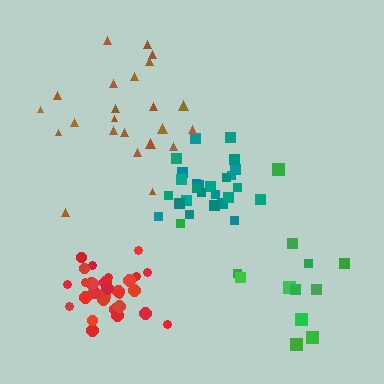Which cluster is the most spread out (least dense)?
Green.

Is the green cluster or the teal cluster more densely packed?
Teal.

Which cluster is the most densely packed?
Teal.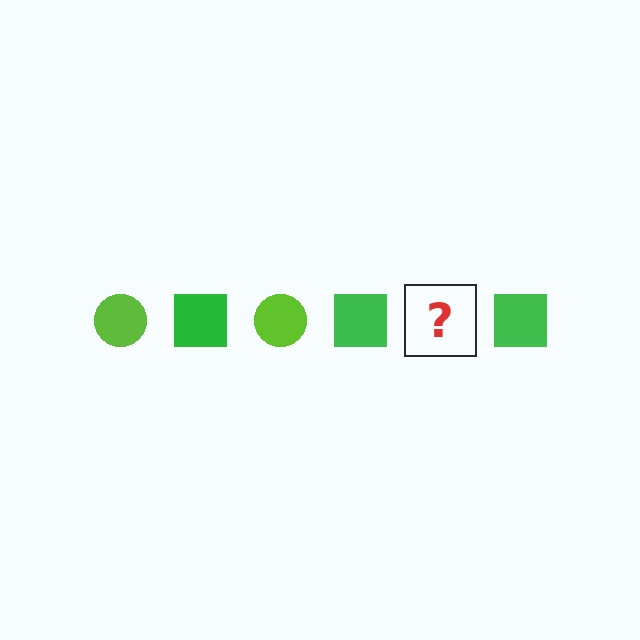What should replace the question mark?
The question mark should be replaced with a lime circle.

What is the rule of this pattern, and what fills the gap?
The rule is that the pattern alternates between lime circle and green square. The gap should be filled with a lime circle.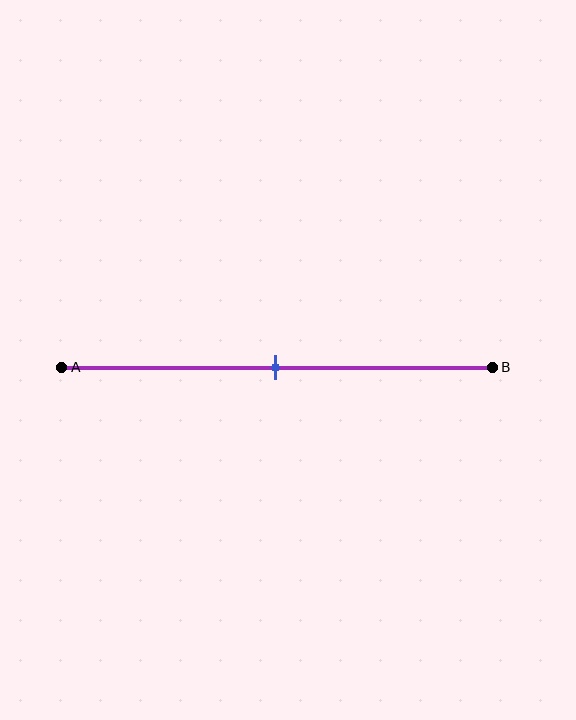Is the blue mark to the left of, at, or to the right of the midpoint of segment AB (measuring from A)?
The blue mark is approximately at the midpoint of segment AB.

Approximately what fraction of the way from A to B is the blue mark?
The blue mark is approximately 50% of the way from A to B.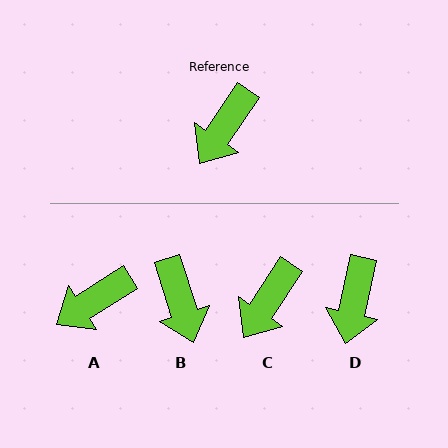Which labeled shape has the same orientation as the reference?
C.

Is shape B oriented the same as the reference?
No, it is off by about 51 degrees.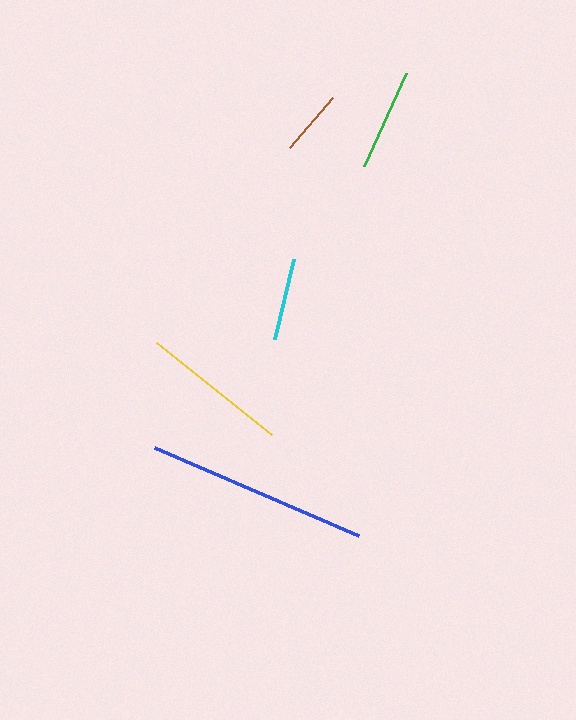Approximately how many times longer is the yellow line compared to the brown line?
The yellow line is approximately 2.3 times the length of the brown line.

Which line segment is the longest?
The blue line is the longest at approximately 223 pixels.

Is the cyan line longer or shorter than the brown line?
The cyan line is longer than the brown line.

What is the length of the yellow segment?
The yellow segment is approximately 148 pixels long.